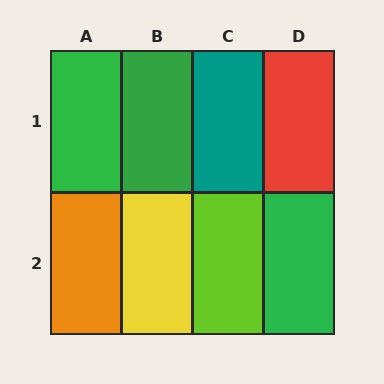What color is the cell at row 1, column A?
Green.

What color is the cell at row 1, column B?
Green.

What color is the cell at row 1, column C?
Teal.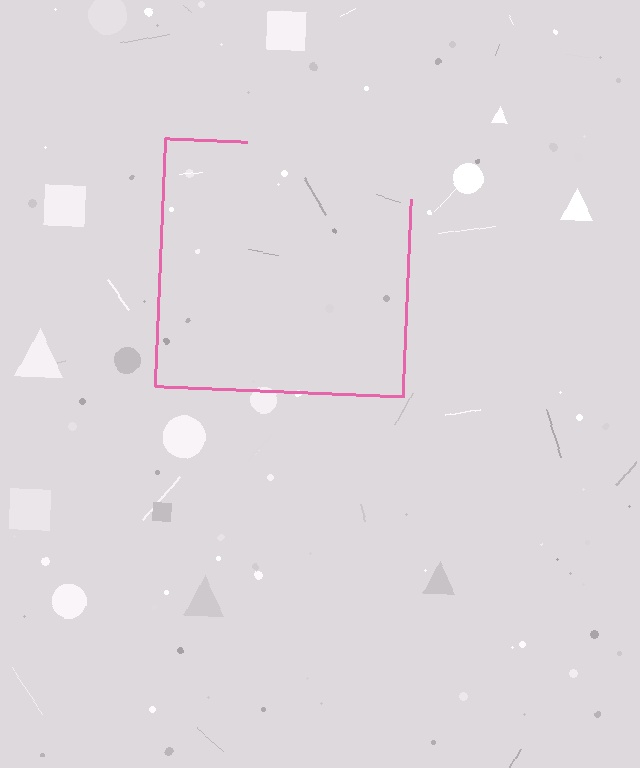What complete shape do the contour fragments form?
The contour fragments form a square.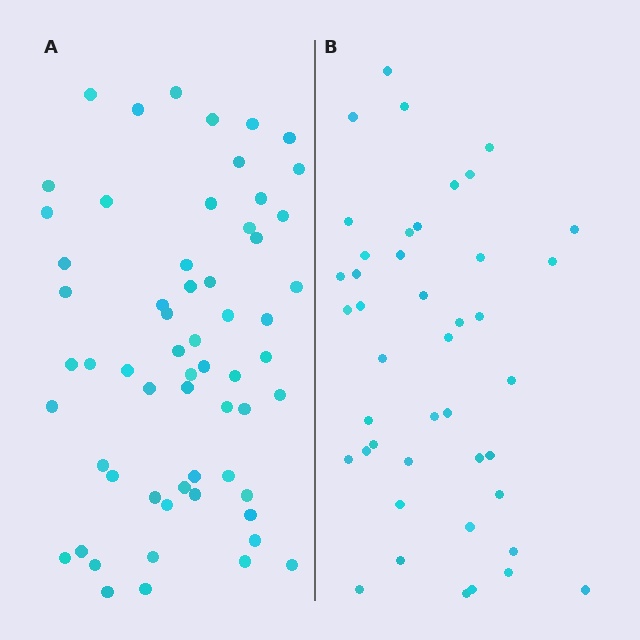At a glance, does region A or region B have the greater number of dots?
Region A (the left region) has more dots.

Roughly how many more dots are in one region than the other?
Region A has approximately 15 more dots than region B.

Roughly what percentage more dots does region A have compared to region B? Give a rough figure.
About 40% more.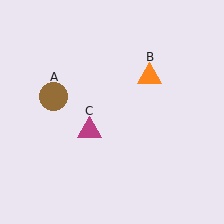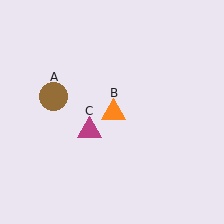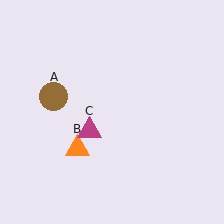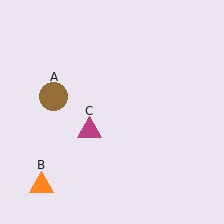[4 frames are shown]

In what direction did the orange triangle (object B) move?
The orange triangle (object B) moved down and to the left.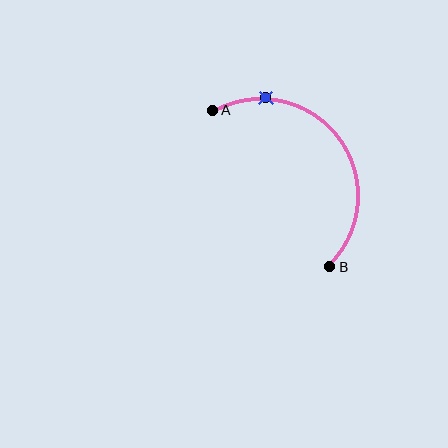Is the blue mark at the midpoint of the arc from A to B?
No. The blue mark lies on the arc but is closer to endpoint A. The arc midpoint would be at the point on the curve equidistant along the arc from both A and B.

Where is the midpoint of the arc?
The arc midpoint is the point on the curve farthest from the straight line joining A and B. It sits above and to the right of that line.